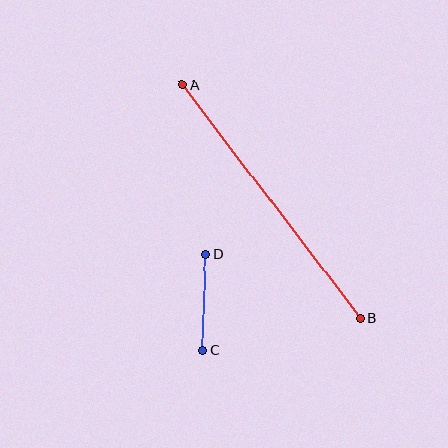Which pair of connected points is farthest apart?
Points A and B are farthest apart.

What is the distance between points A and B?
The distance is approximately 293 pixels.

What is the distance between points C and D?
The distance is approximately 96 pixels.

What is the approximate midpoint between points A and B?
The midpoint is at approximately (271, 202) pixels.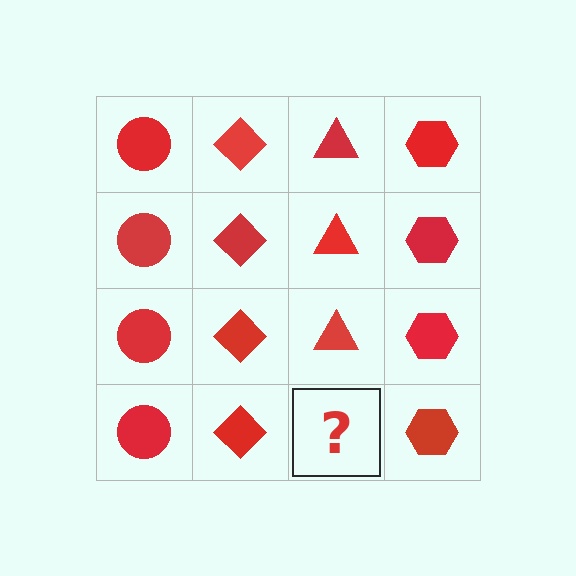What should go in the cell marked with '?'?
The missing cell should contain a red triangle.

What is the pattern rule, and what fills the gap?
The rule is that each column has a consistent shape. The gap should be filled with a red triangle.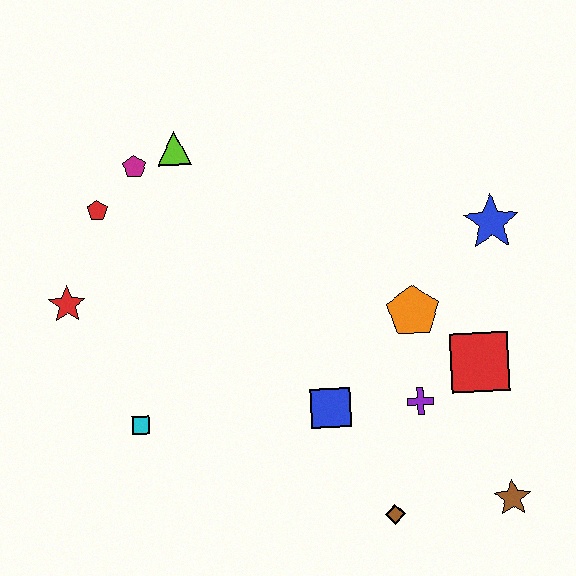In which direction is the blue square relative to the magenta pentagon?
The blue square is below the magenta pentagon.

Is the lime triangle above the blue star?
Yes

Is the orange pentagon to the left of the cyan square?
No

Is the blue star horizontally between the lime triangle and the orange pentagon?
No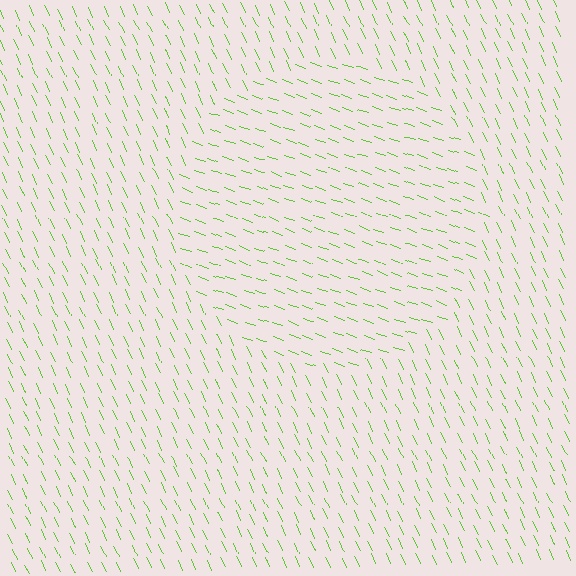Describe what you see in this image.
The image is filled with small lime line segments. A circle region in the image has lines oriented differently from the surrounding lines, creating a visible texture boundary.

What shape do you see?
I see a circle.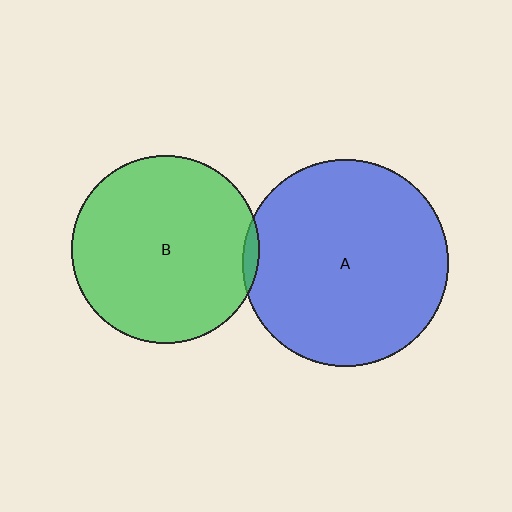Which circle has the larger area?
Circle A (blue).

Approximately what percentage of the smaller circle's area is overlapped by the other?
Approximately 5%.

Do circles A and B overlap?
Yes.